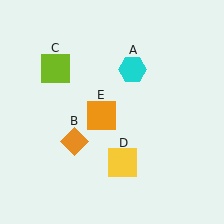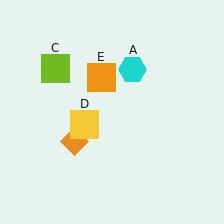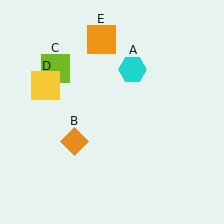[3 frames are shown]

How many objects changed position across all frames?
2 objects changed position: yellow square (object D), orange square (object E).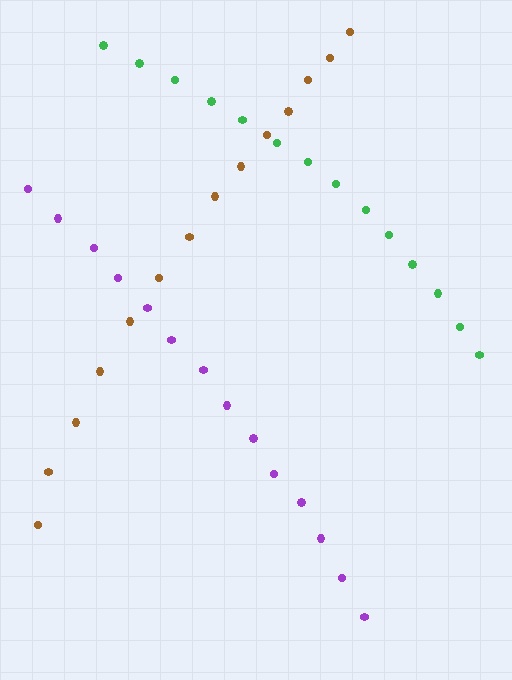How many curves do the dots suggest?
There are 3 distinct paths.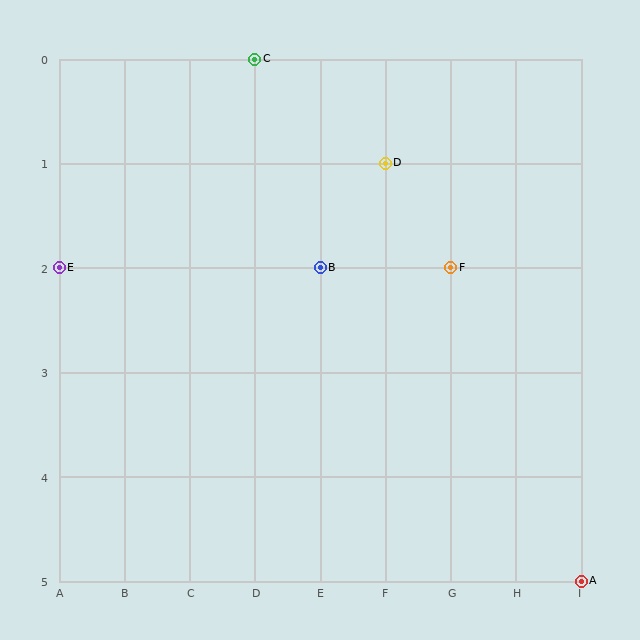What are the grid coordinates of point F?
Point F is at grid coordinates (G, 2).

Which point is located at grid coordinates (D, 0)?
Point C is at (D, 0).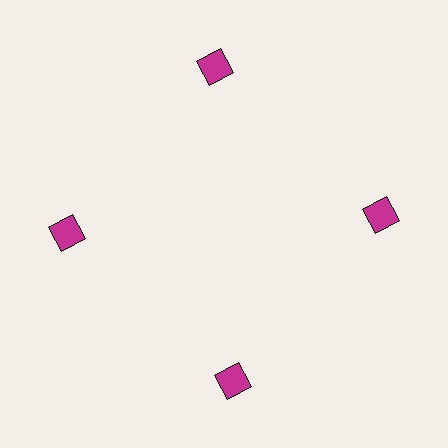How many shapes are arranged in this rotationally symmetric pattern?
There are 4 shapes, arranged in 4 groups of 1.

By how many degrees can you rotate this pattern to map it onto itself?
The pattern maps onto itself every 90 degrees of rotation.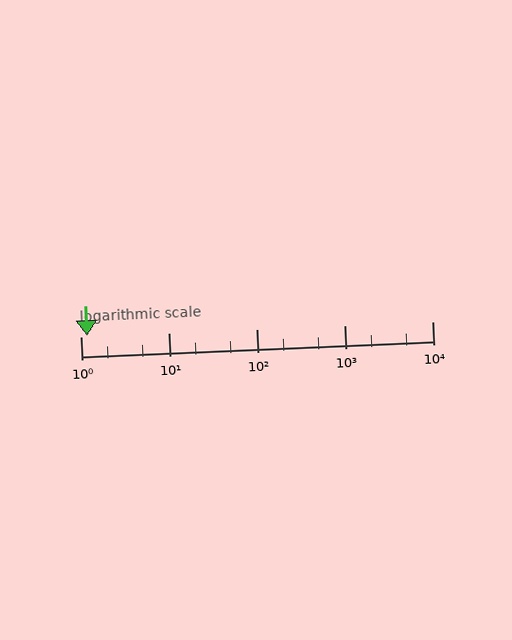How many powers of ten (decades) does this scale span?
The scale spans 4 decades, from 1 to 10000.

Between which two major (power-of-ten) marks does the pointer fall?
The pointer is between 1 and 10.